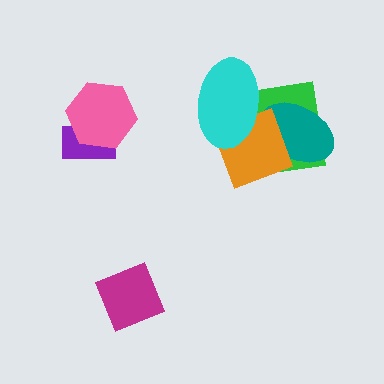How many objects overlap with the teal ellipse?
3 objects overlap with the teal ellipse.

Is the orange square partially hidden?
Yes, it is partially covered by another shape.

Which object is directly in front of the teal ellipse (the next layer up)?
The orange square is directly in front of the teal ellipse.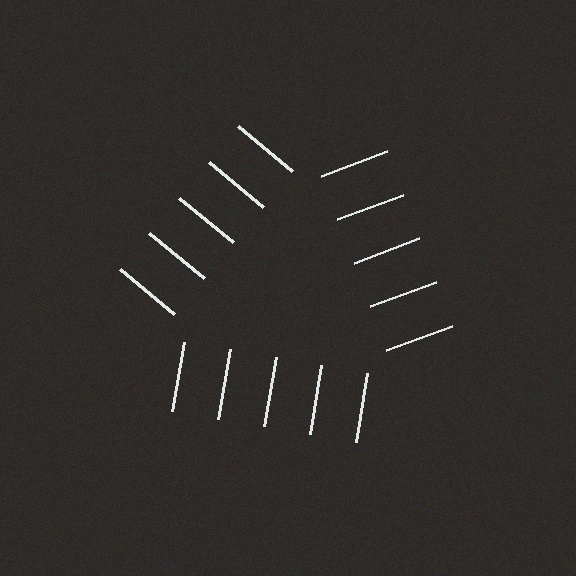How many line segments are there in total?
15 — 5 along each of the 3 edges.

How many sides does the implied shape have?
3 sides — the line-ends trace a triangle.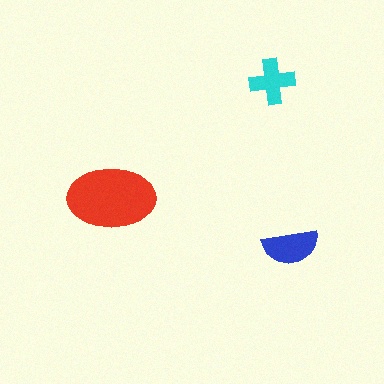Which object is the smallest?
The cyan cross.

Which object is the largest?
The red ellipse.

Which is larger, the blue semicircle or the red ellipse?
The red ellipse.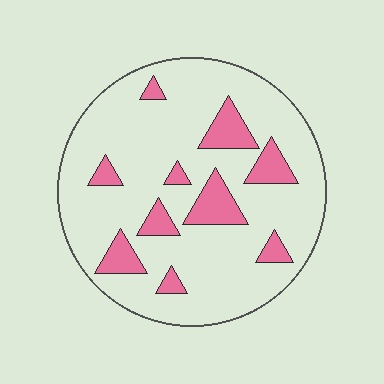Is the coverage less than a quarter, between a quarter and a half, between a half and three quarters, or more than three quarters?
Less than a quarter.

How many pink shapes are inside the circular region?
10.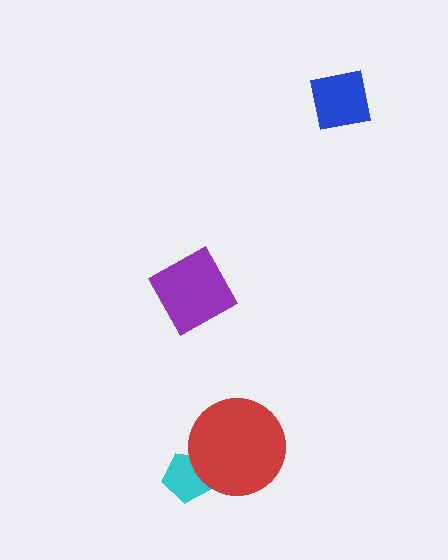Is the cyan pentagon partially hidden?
Yes, it is partially covered by another shape.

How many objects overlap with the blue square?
0 objects overlap with the blue square.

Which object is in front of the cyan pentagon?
The red circle is in front of the cyan pentagon.